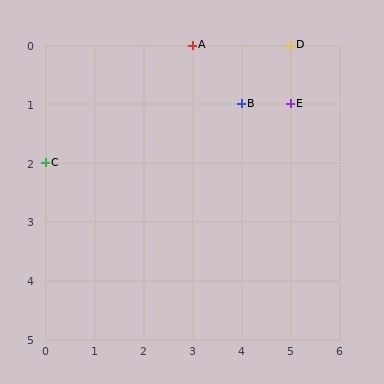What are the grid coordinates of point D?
Point D is at grid coordinates (5, 0).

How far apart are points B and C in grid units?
Points B and C are 4 columns and 1 row apart (about 4.1 grid units diagonally).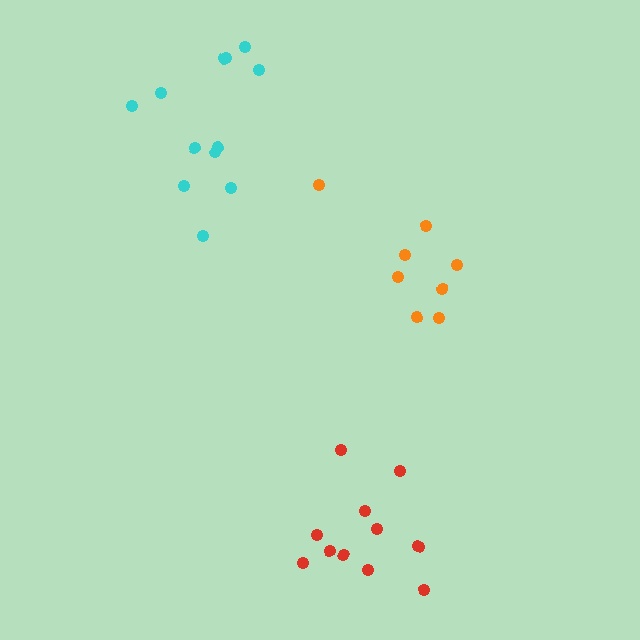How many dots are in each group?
Group 1: 8 dots, Group 2: 12 dots, Group 3: 11 dots (31 total).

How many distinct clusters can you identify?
There are 3 distinct clusters.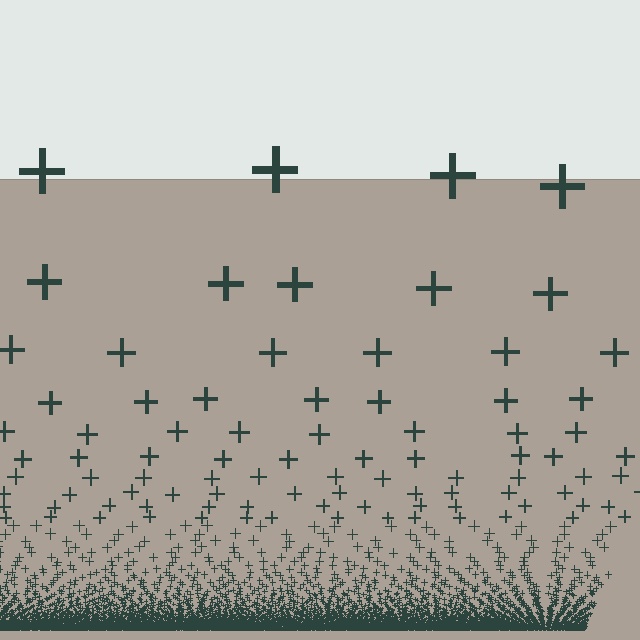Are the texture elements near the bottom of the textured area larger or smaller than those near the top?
Smaller. The gradient is inverted — elements near the bottom are smaller and denser.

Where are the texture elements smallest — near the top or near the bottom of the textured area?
Near the bottom.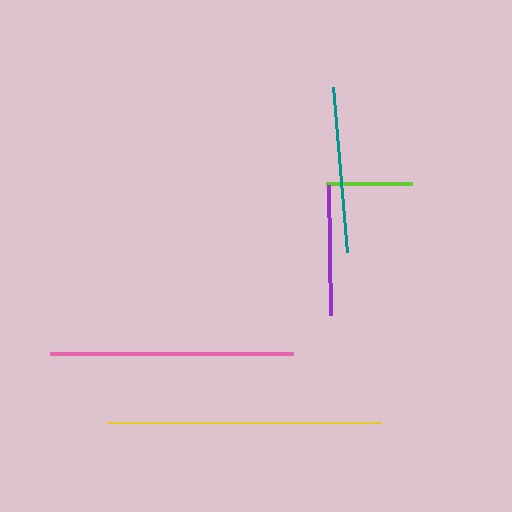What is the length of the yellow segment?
The yellow segment is approximately 274 pixels long.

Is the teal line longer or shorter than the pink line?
The pink line is longer than the teal line.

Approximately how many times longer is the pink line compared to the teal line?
The pink line is approximately 1.5 times the length of the teal line.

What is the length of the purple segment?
The purple segment is approximately 129 pixels long.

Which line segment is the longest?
The yellow line is the longest at approximately 274 pixels.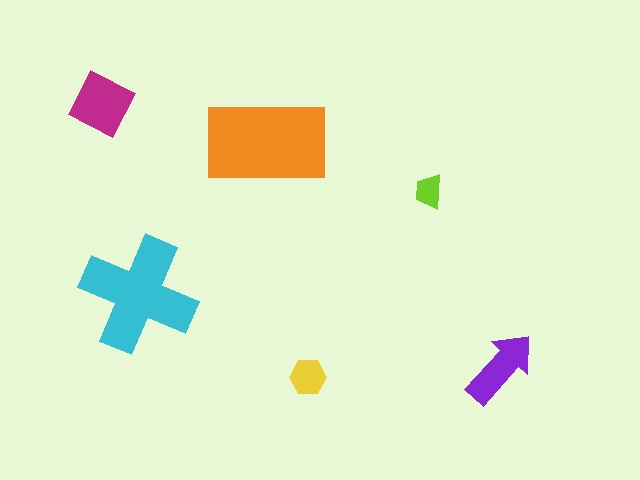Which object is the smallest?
The lime trapezoid.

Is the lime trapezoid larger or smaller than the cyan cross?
Smaller.